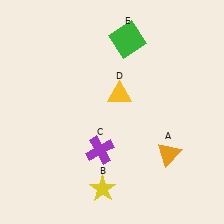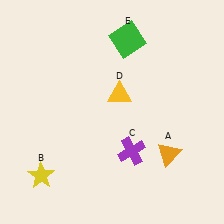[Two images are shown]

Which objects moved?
The objects that moved are: the yellow star (B), the purple cross (C).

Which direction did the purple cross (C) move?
The purple cross (C) moved right.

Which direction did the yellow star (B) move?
The yellow star (B) moved left.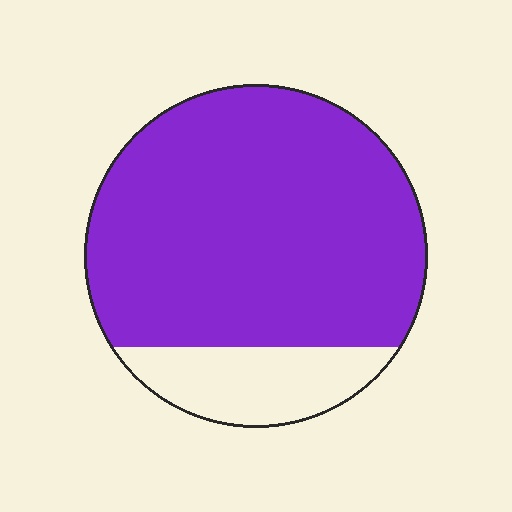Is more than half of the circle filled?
Yes.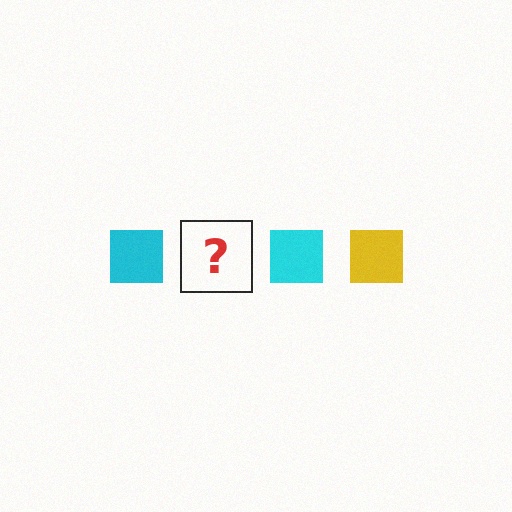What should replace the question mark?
The question mark should be replaced with a yellow square.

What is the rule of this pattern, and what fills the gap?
The rule is that the pattern cycles through cyan, yellow squares. The gap should be filled with a yellow square.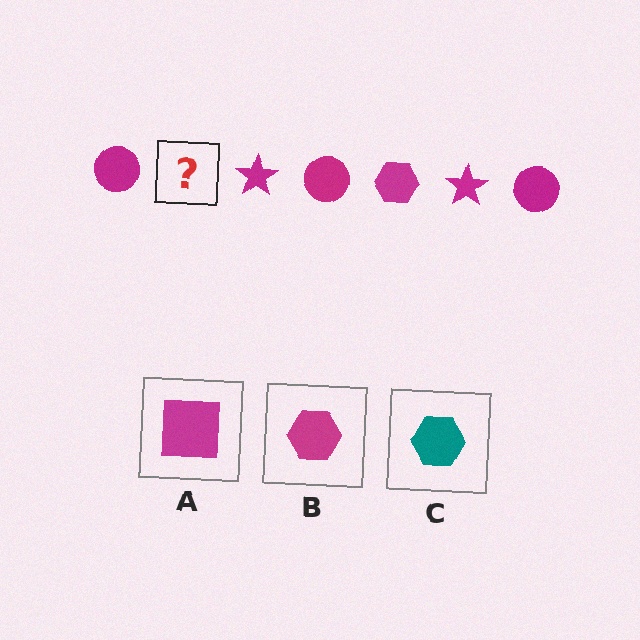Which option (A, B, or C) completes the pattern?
B.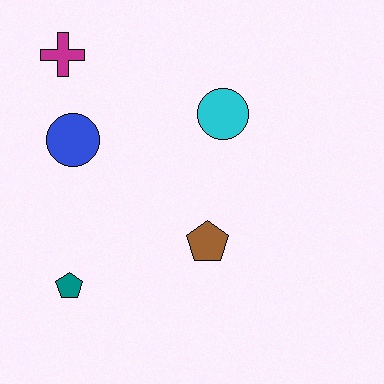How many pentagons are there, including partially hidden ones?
There are 2 pentagons.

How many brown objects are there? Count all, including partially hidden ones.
There is 1 brown object.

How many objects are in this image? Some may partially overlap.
There are 5 objects.